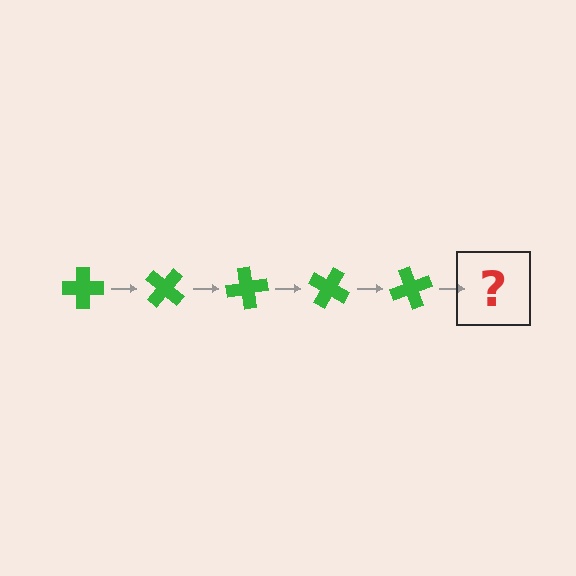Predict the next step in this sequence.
The next step is a green cross rotated 200 degrees.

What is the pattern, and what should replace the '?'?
The pattern is that the cross rotates 40 degrees each step. The '?' should be a green cross rotated 200 degrees.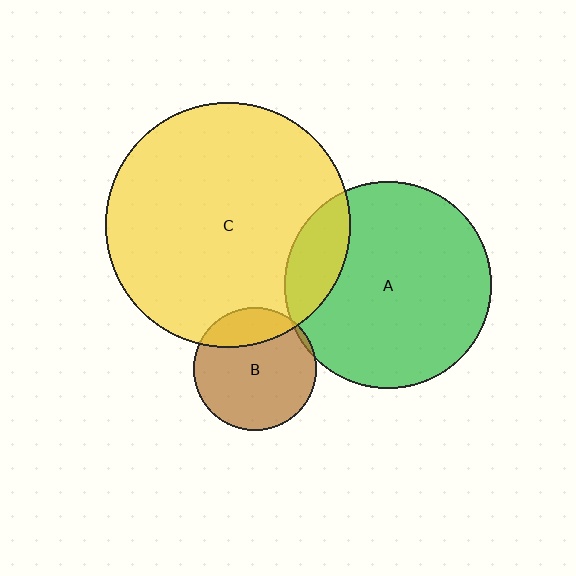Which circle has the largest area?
Circle C (yellow).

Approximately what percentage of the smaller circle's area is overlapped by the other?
Approximately 15%.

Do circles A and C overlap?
Yes.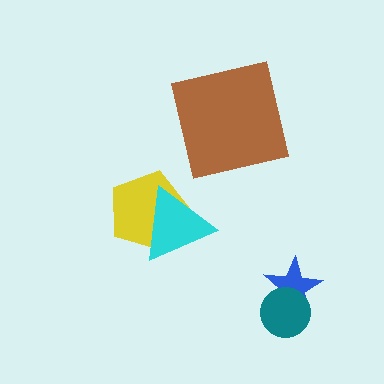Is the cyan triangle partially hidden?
No, no other shape covers it.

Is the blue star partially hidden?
Yes, it is partially covered by another shape.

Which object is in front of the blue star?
The teal circle is in front of the blue star.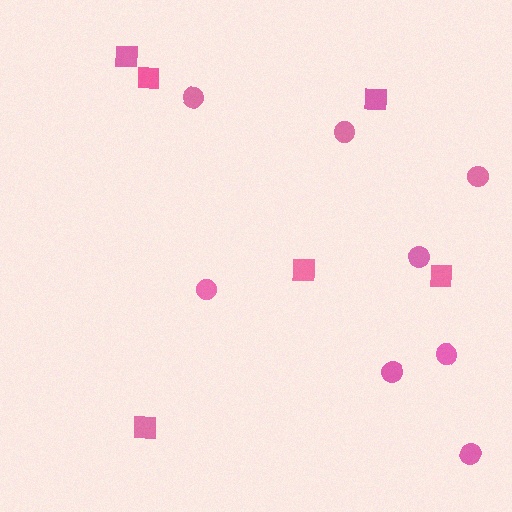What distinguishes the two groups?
There are 2 groups: one group of circles (8) and one group of squares (6).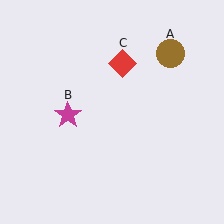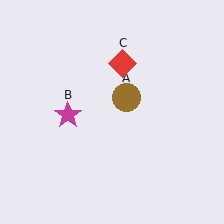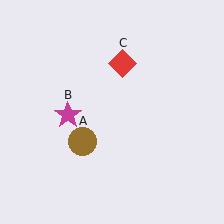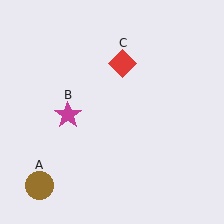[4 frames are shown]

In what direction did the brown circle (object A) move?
The brown circle (object A) moved down and to the left.